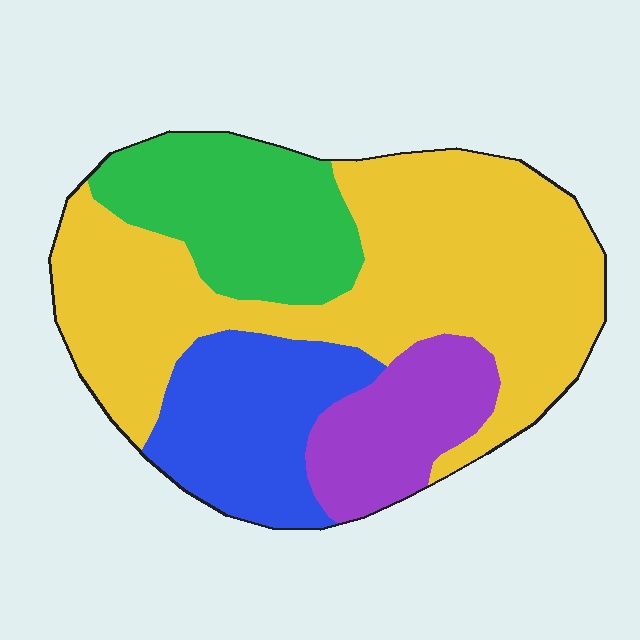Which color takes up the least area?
Purple, at roughly 15%.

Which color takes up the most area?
Yellow, at roughly 50%.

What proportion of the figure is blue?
Blue takes up about one sixth (1/6) of the figure.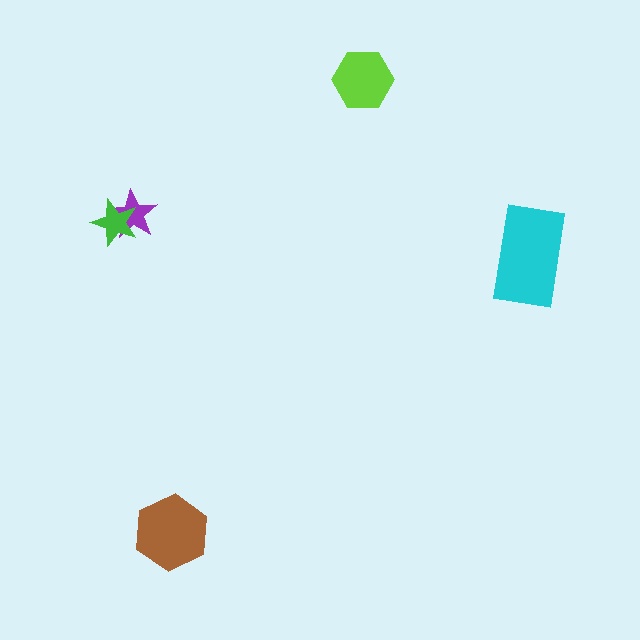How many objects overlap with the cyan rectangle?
0 objects overlap with the cyan rectangle.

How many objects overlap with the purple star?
1 object overlaps with the purple star.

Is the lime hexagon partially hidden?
No, no other shape covers it.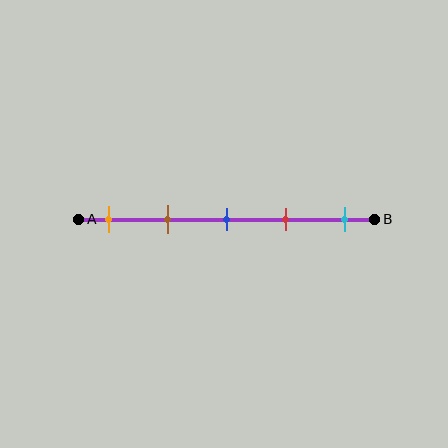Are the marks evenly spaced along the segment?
Yes, the marks are approximately evenly spaced.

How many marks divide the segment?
There are 5 marks dividing the segment.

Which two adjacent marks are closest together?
The blue and red marks are the closest adjacent pair.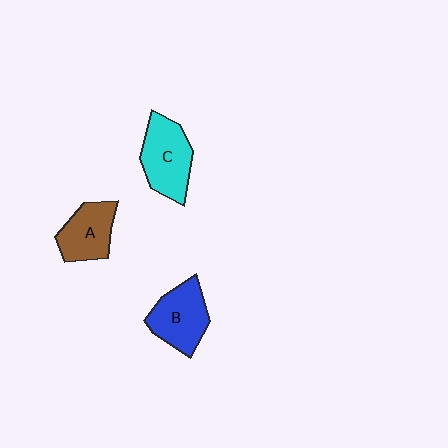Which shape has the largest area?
Shape C (cyan).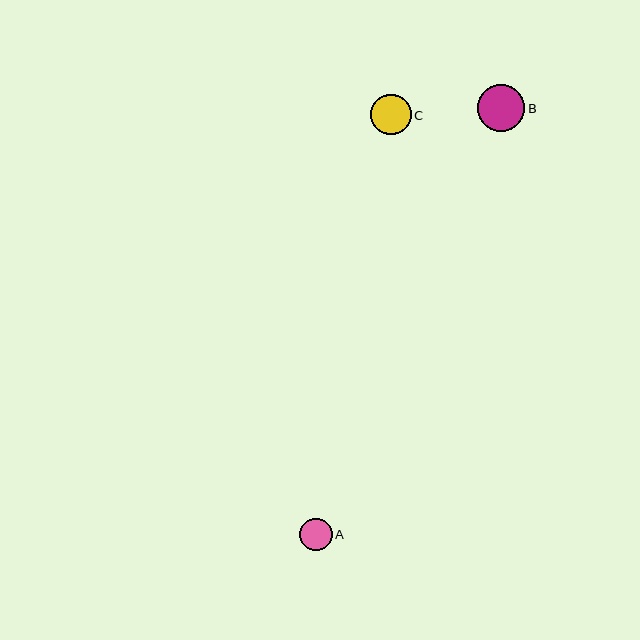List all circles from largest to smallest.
From largest to smallest: B, C, A.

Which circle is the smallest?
Circle A is the smallest with a size of approximately 33 pixels.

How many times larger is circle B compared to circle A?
Circle B is approximately 1.4 times the size of circle A.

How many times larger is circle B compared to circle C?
Circle B is approximately 1.2 times the size of circle C.